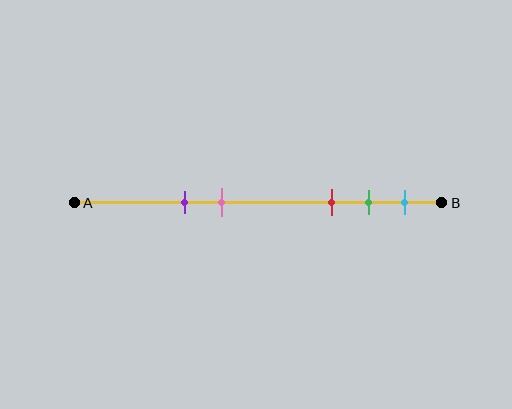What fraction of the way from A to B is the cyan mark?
The cyan mark is approximately 90% (0.9) of the way from A to B.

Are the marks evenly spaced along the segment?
No, the marks are not evenly spaced.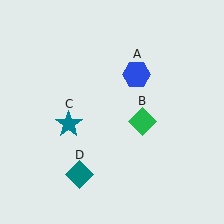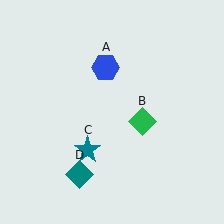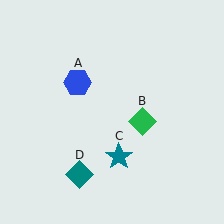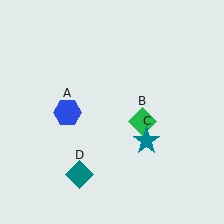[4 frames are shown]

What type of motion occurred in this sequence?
The blue hexagon (object A), teal star (object C) rotated counterclockwise around the center of the scene.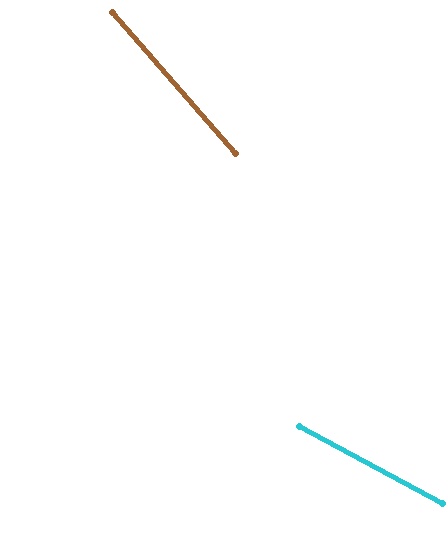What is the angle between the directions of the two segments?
Approximately 20 degrees.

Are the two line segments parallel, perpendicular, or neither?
Neither parallel nor perpendicular — they differ by about 20°.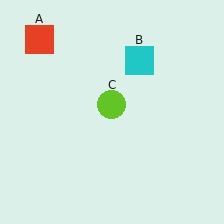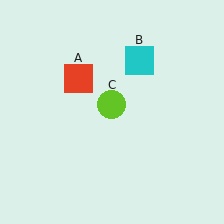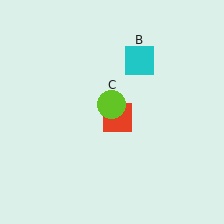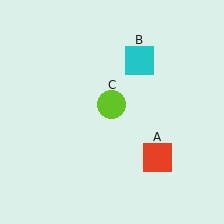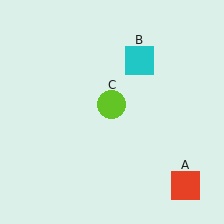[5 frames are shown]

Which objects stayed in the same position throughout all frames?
Cyan square (object B) and lime circle (object C) remained stationary.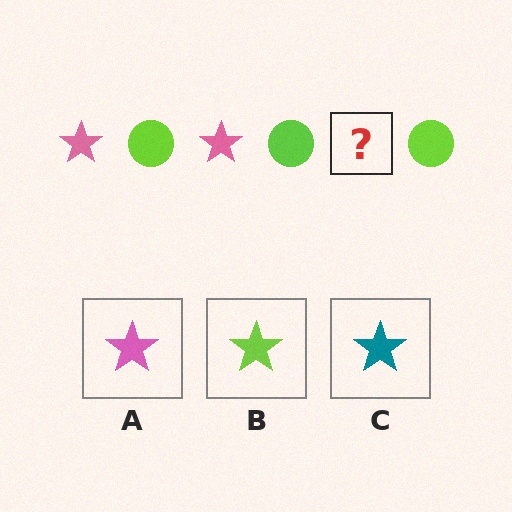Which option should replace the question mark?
Option A.